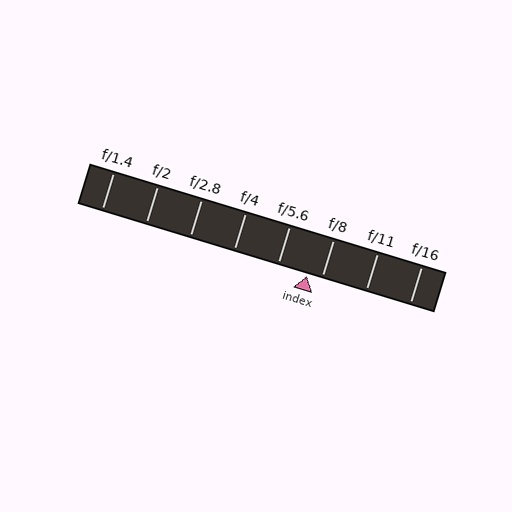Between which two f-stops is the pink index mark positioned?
The index mark is between f/5.6 and f/8.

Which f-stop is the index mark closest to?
The index mark is closest to f/8.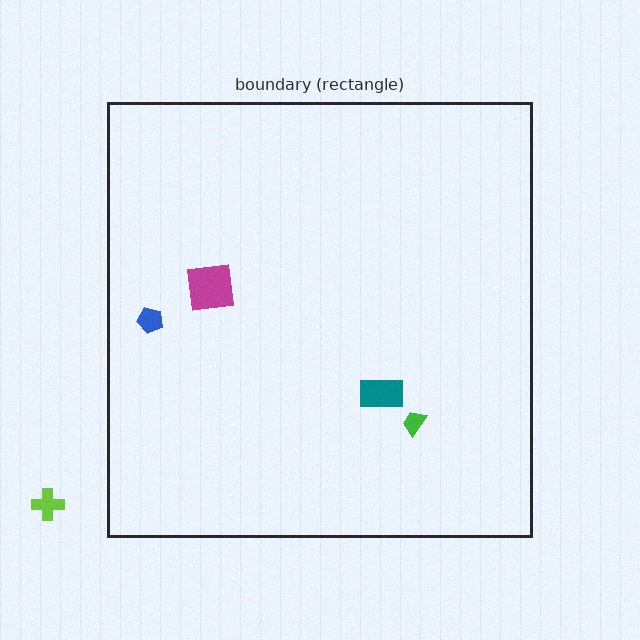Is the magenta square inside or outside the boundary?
Inside.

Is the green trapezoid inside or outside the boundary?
Inside.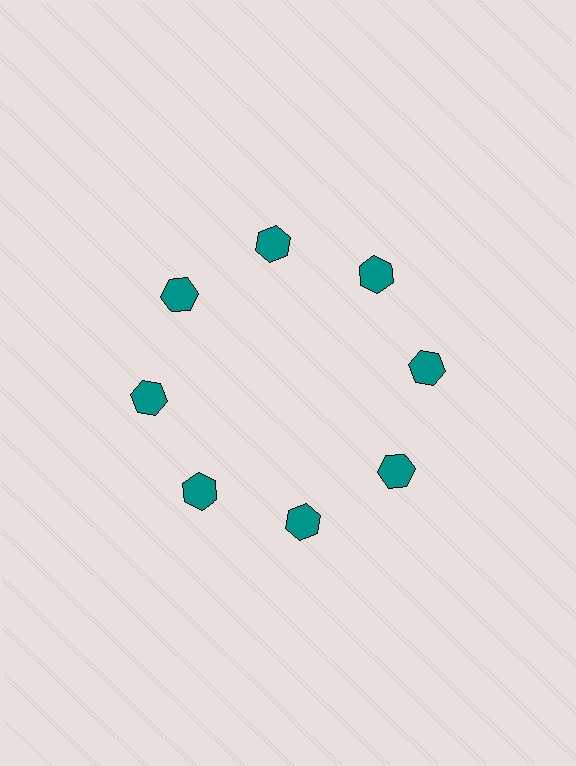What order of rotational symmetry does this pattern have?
This pattern has 8-fold rotational symmetry.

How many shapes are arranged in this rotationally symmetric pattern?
There are 8 shapes, arranged in 8 groups of 1.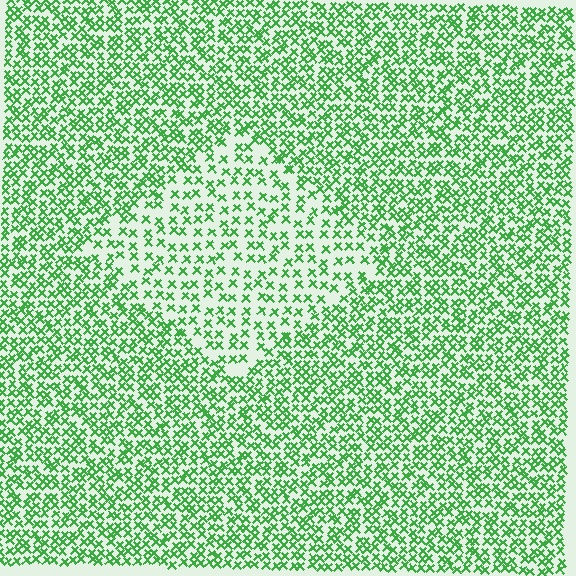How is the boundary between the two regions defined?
The boundary is defined by a change in element density (approximately 1.9x ratio). All elements are the same color, size, and shape.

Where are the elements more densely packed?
The elements are more densely packed outside the diamond boundary.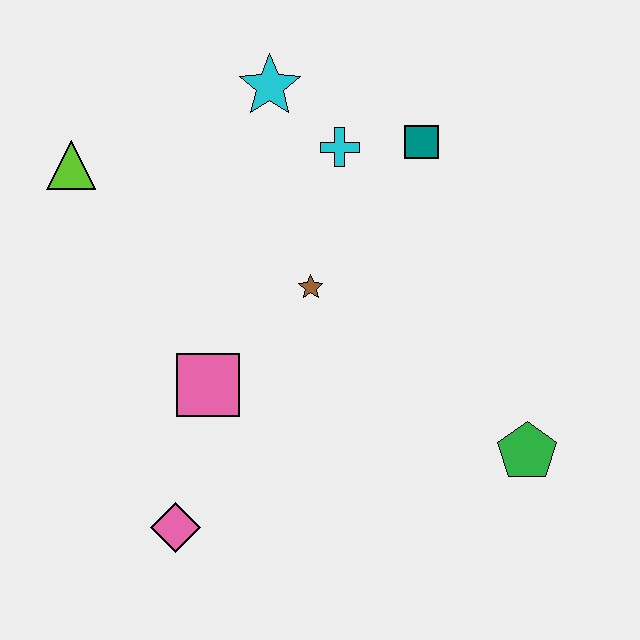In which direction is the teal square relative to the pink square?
The teal square is above the pink square.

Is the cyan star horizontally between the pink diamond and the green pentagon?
Yes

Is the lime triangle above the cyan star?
No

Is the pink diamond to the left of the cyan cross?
Yes